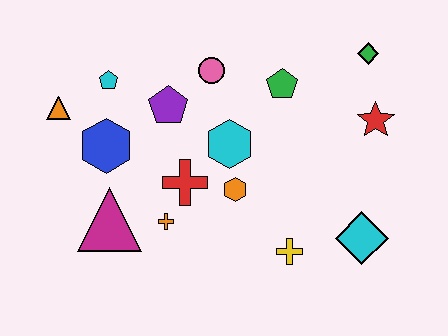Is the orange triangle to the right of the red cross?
No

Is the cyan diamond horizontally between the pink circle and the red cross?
No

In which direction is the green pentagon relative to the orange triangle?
The green pentagon is to the right of the orange triangle.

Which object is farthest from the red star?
The orange triangle is farthest from the red star.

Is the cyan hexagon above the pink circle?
No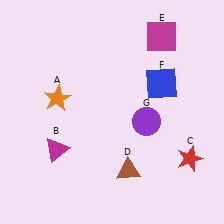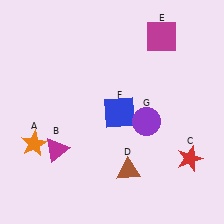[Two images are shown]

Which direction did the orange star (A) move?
The orange star (A) moved down.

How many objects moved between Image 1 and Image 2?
2 objects moved between the two images.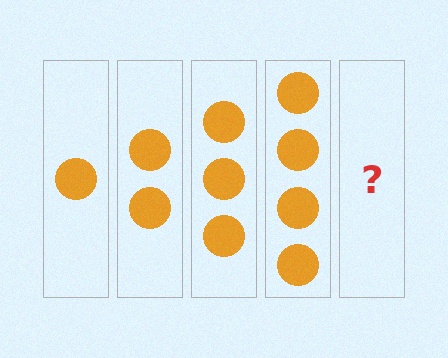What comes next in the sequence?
The next element should be 5 circles.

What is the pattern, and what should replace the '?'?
The pattern is that each step adds one more circle. The '?' should be 5 circles.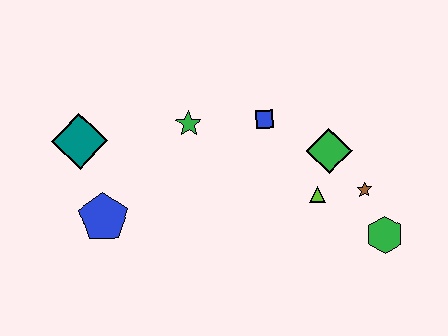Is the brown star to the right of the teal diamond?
Yes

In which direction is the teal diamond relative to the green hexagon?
The teal diamond is to the left of the green hexagon.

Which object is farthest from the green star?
The green hexagon is farthest from the green star.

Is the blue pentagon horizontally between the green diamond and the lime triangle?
No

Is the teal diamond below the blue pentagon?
No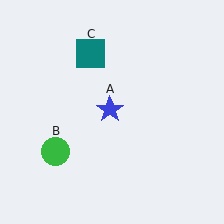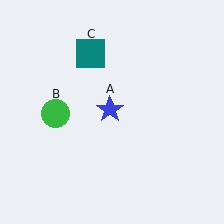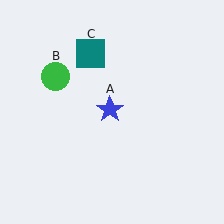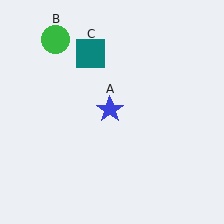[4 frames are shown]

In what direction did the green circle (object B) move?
The green circle (object B) moved up.